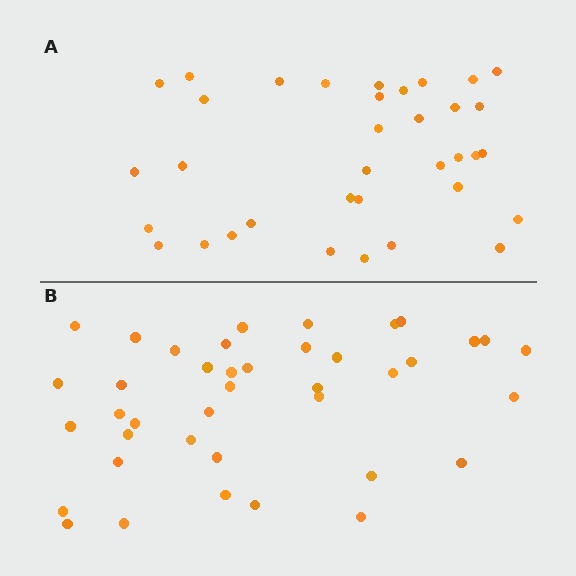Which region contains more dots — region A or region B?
Region B (the bottom region) has more dots.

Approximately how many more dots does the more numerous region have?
Region B has about 5 more dots than region A.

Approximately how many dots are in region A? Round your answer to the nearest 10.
About 40 dots. (The exact count is 35, which rounds to 40.)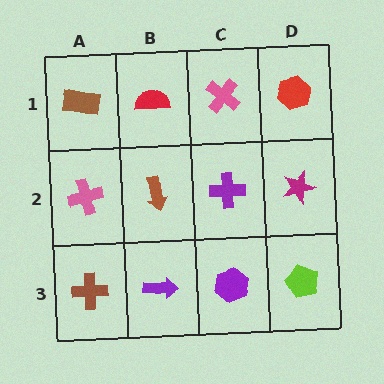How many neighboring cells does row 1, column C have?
3.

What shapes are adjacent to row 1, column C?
A purple cross (row 2, column C), a red semicircle (row 1, column B), a red hexagon (row 1, column D).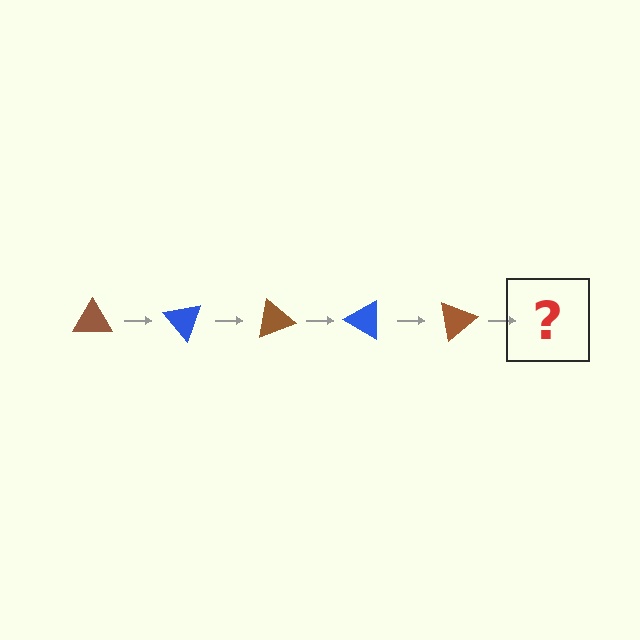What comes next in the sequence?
The next element should be a blue triangle, rotated 250 degrees from the start.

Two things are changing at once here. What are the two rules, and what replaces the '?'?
The two rules are that it rotates 50 degrees each step and the color cycles through brown and blue. The '?' should be a blue triangle, rotated 250 degrees from the start.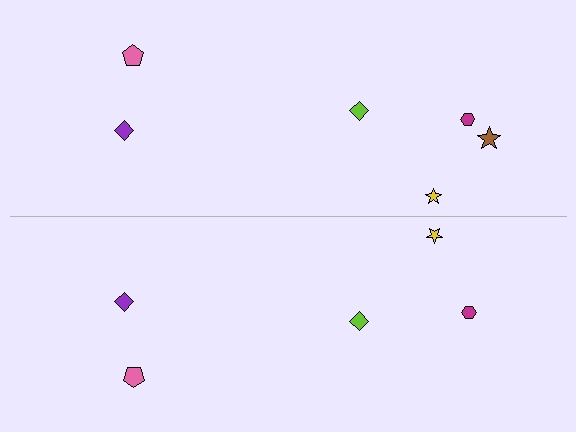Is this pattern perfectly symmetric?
No, the pattern is not perfectly symmetric. A brown star is missing from the bottom side.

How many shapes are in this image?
There are 11 shapes in this image.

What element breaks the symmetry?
A brown star is missing from the bottom side.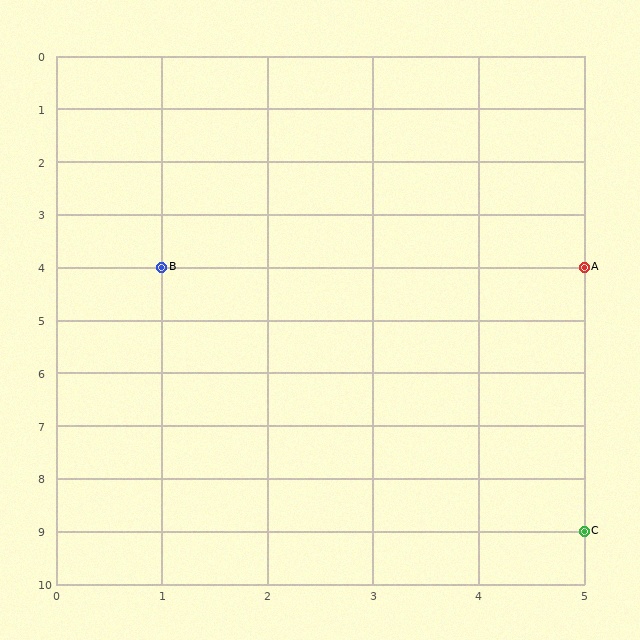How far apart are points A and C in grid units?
Points A and C are 5 rows apart.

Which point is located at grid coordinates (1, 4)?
Point B is at (1, 4).